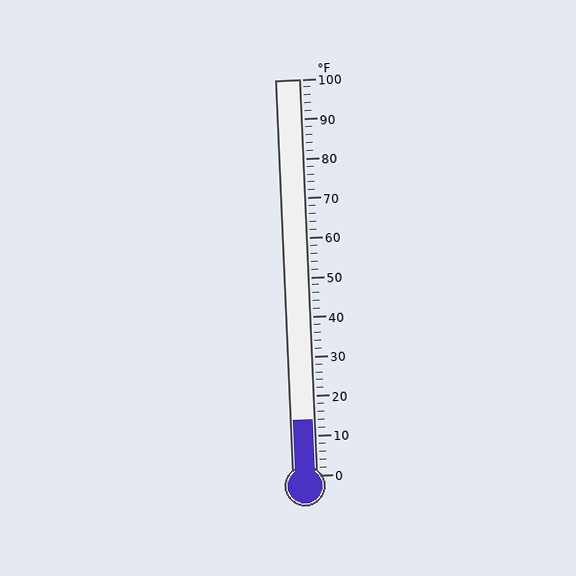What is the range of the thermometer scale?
The thermometer scale ranges from 0°F to 100°F.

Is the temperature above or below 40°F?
The temperature is below 40°F.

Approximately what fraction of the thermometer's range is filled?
The thermometer is filled to approximately 15% of its range.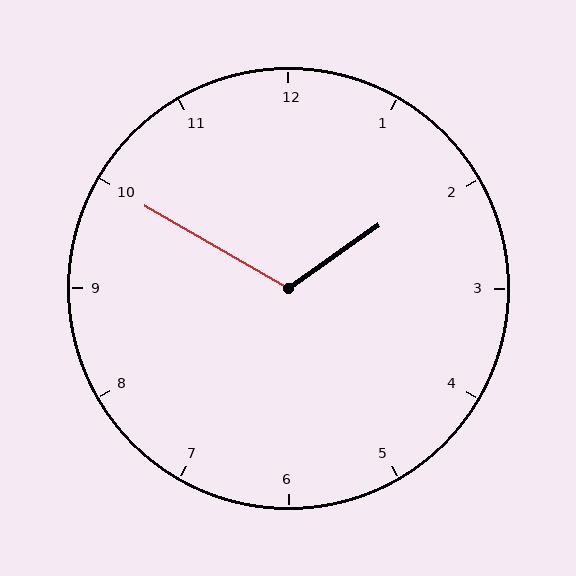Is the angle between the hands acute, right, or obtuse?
It is obtuse.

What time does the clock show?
1:50.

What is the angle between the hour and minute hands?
Approximately 115 degrees.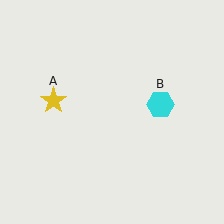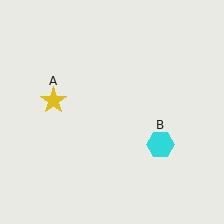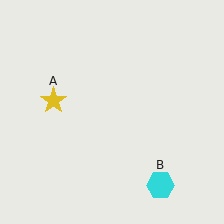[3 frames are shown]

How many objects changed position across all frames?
1 object changed position: cyan hexagon (object B).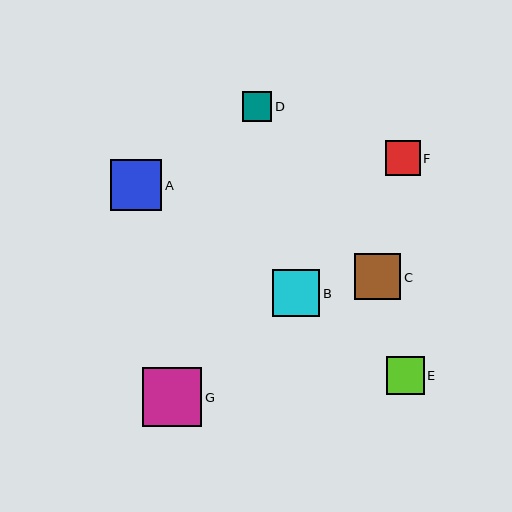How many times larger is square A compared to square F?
Square A is approximately 1.5 times the size of square F.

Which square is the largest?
Square G is the largest with a size of approximately 59 pixels.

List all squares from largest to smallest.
From largest to smallest: G, A, B, C, E, F, D.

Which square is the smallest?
Square D is the smallest with a size of approximately 30 pixels.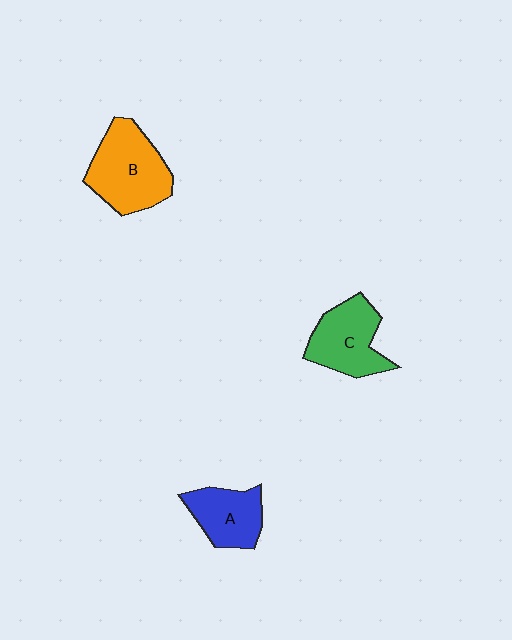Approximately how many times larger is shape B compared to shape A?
Approximately 1.5 times.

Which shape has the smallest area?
Shape A (blue).